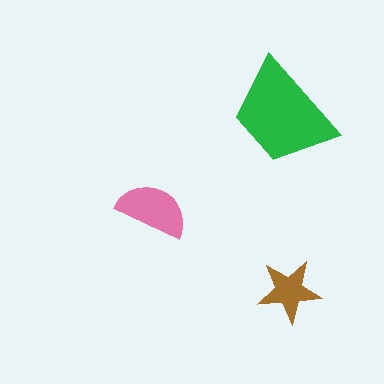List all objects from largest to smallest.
The green trapezoid, the pink semicircle, the brown star.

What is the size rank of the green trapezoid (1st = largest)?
1st.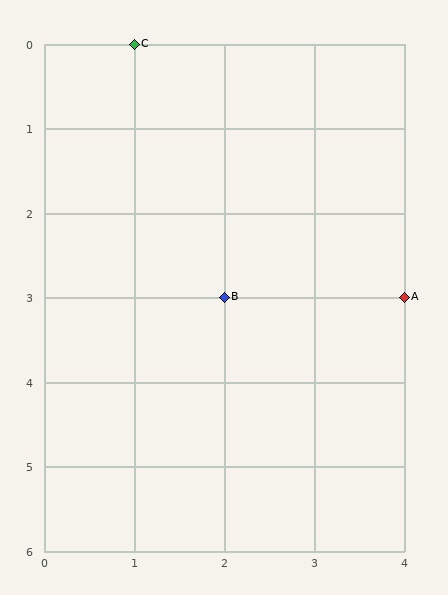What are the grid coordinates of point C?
Point C is at grid coordinates (1, 0).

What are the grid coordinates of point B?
Point B is at grid coordinates (2, 3).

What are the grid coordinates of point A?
Point A is at grid coordinates (4, 3).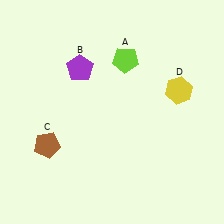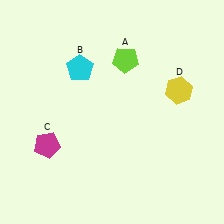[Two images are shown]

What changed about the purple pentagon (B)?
In Image 1, B is purple. In Image 2, it changed to cyan.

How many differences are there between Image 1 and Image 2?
There are 2 differences between the two images.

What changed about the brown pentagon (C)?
In Image 1, C is brown. In Image 2, it changed to magenta.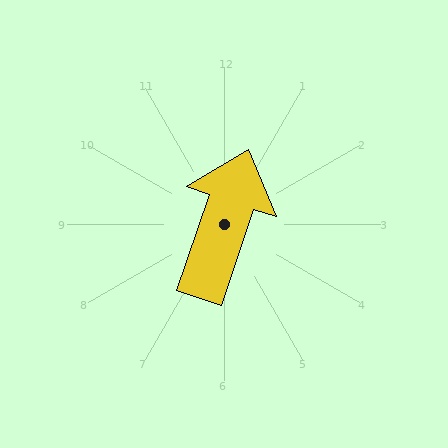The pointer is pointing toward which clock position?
Roughly 1 o'clock.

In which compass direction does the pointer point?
North.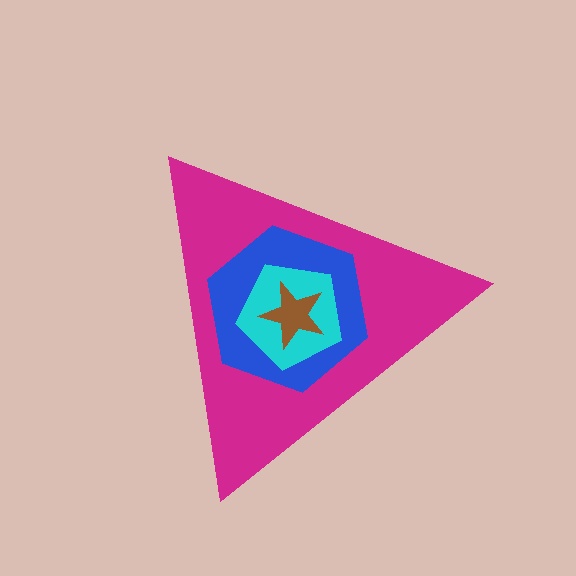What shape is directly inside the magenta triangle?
The blue hexagon.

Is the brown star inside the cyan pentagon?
Yes.